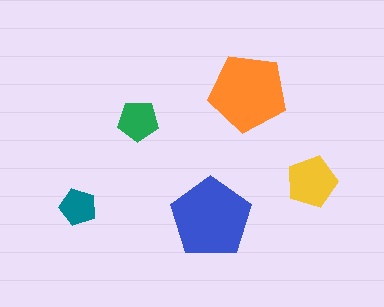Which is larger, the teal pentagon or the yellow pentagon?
The yellow one.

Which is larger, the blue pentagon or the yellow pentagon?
The blue one.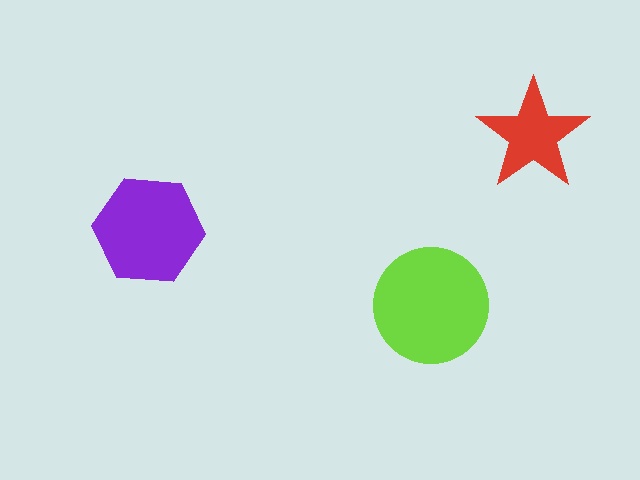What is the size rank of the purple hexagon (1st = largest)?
2nd.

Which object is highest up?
The red star is topmost.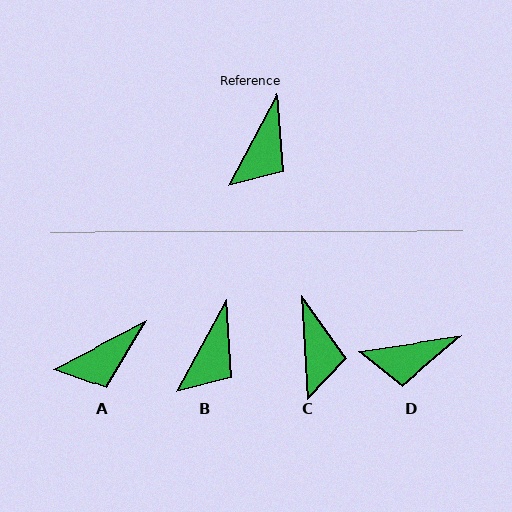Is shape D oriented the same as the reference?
No, it is off by about 53 degrees.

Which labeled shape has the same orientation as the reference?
B.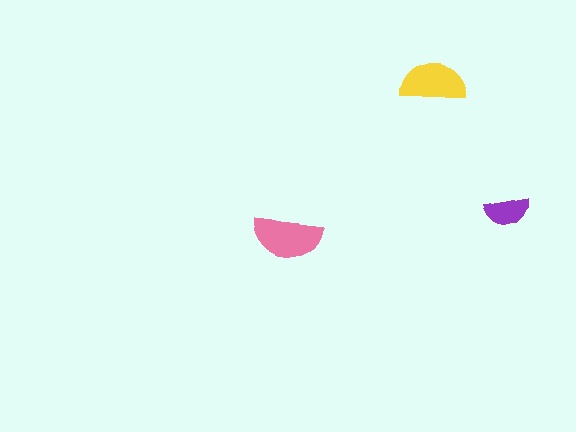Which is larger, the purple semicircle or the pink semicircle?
The pink one.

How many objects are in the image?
There are 3 objects in the image.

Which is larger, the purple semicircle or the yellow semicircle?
The yellow one.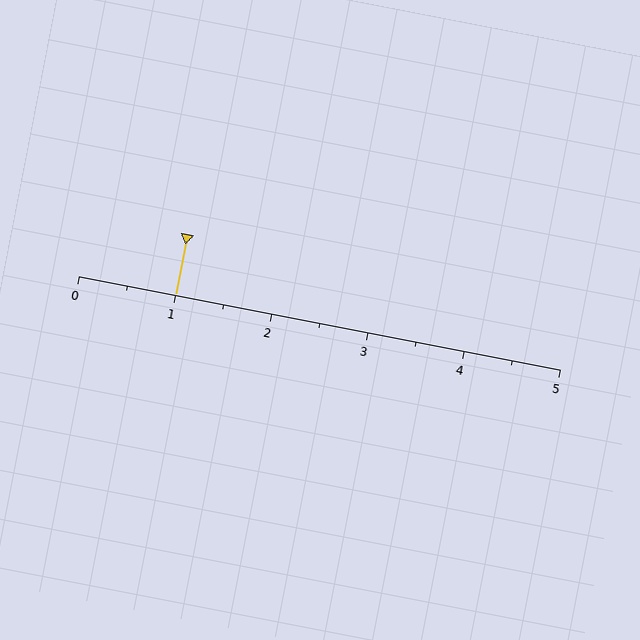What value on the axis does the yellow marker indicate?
The marker indicates approximately 1.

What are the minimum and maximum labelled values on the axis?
The axis runs from 0 to 5.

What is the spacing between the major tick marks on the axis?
The major ticks are spaced 1 apart.